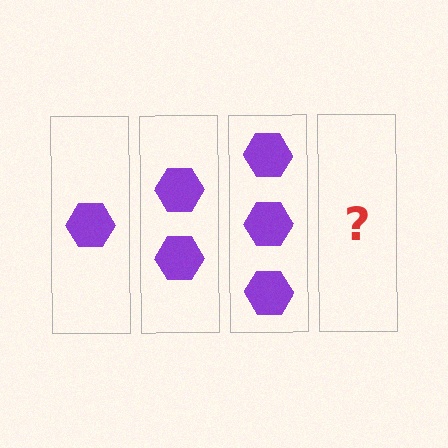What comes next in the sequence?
The next element should be 4 hexagons.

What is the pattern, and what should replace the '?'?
The pattern is that each step adds one more hexagon. The '?' should be 4 hexagons.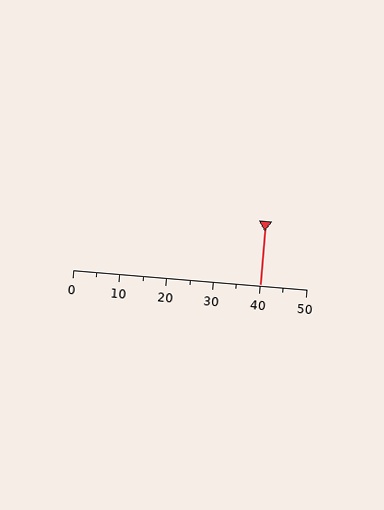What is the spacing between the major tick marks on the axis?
The major ticks are spaced 10 apart.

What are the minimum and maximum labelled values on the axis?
The axis runs from 0 to 50.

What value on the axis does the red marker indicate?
The marker indicates approximately 40.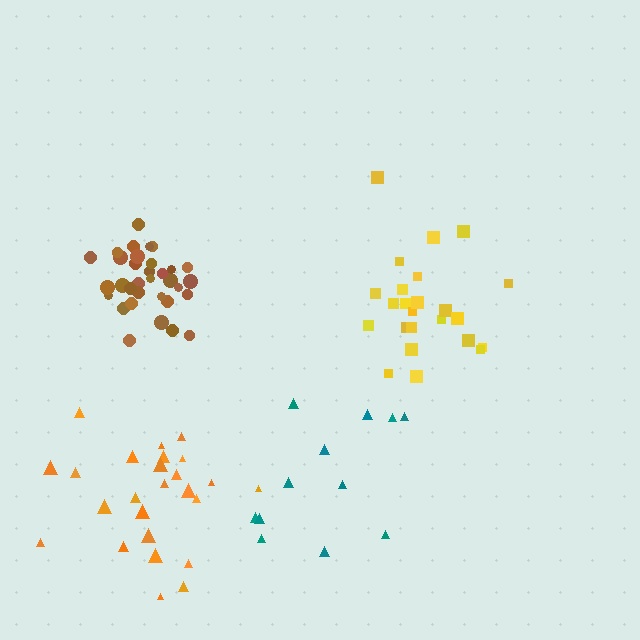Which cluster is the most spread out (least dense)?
Teal.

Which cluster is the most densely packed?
Brown.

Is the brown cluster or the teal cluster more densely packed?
Brown.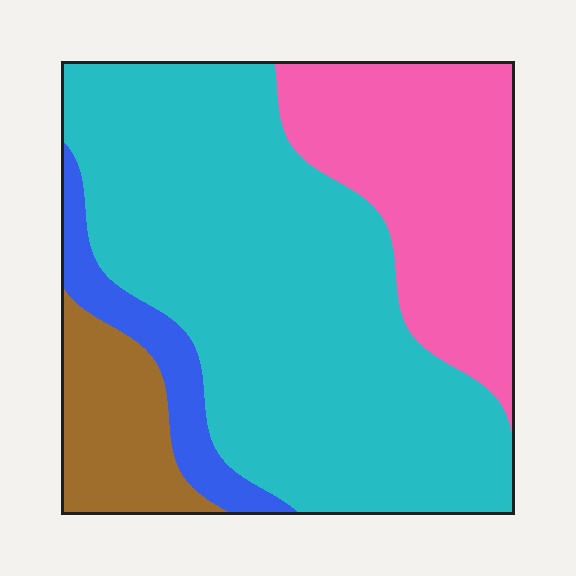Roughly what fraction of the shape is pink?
Pink covers around 25% of the shape.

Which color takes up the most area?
Cyan, at roughly 55%.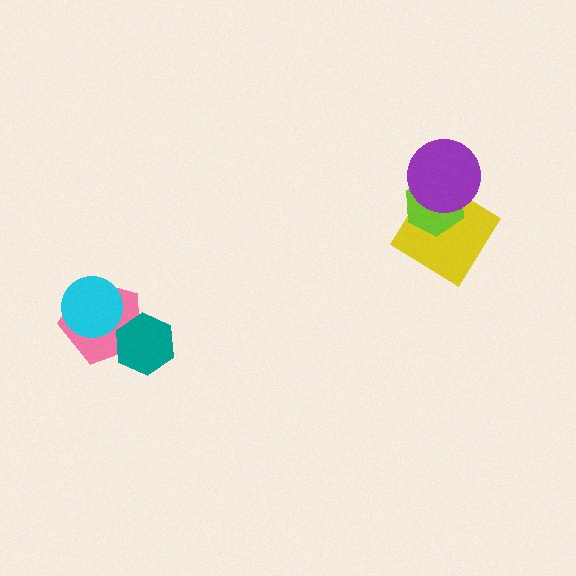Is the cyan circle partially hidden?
No, no other shape covers it.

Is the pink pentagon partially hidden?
Yes, it is partially covered by another shape.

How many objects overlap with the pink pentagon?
2 objects overlap with the pink pentagon.